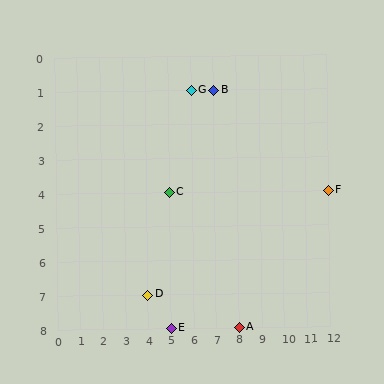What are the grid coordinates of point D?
Point D is at grid coordinates (4, 7).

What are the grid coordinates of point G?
Point G is at grid coordinates (6, 1).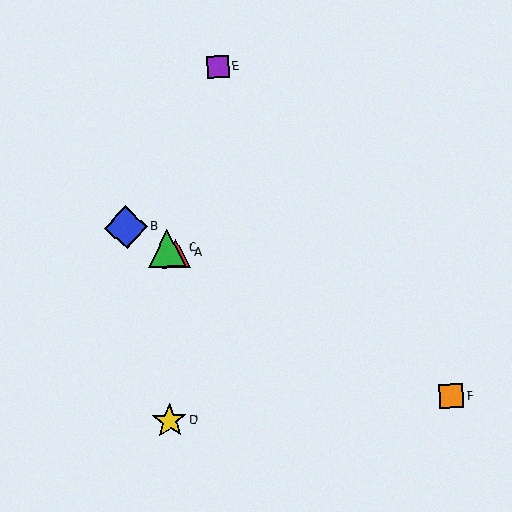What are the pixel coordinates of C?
Object C is at (167, 249).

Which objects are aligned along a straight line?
Objects A, B, C, F are aligned along a straight line.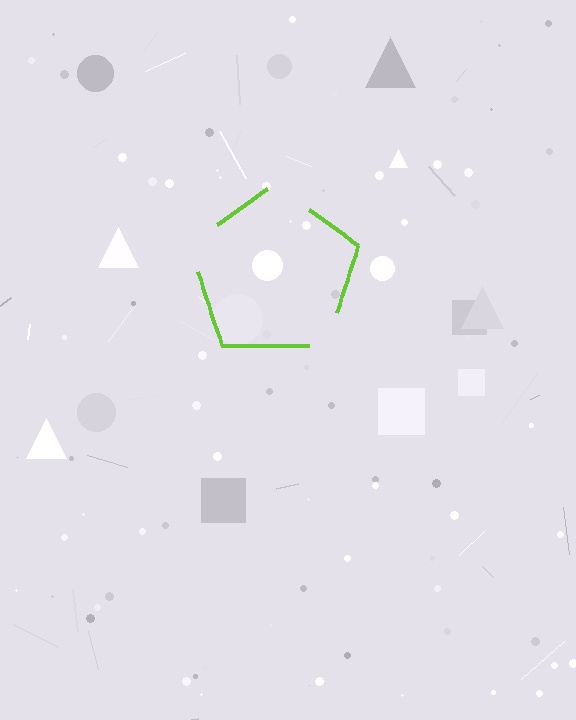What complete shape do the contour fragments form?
The contour fragments form a pentagon.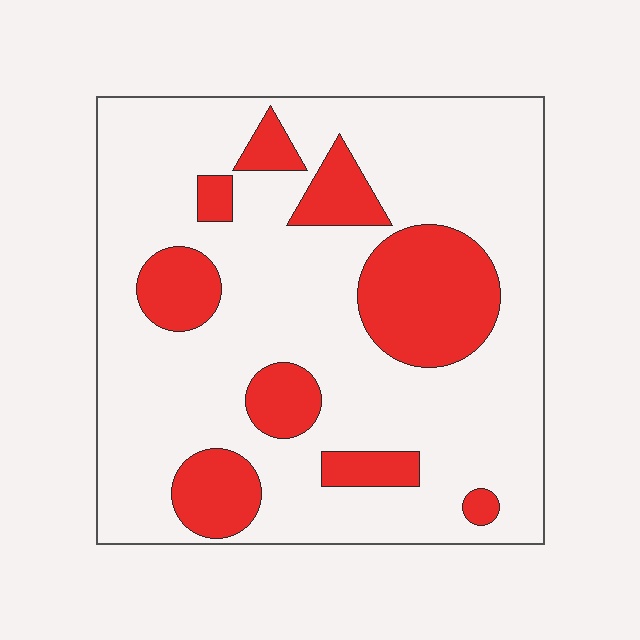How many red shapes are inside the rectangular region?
9.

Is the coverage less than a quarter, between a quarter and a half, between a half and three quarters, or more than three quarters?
Less than a quarter.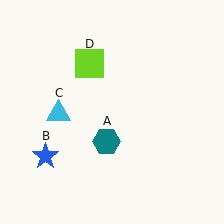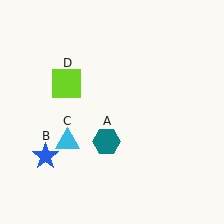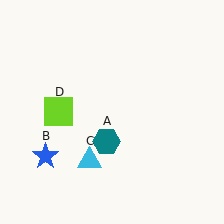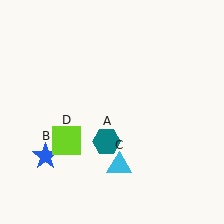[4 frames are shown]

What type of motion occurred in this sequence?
The cyan triangle (object C), lime square (object D) rotated counterclockwise around the center of the scene.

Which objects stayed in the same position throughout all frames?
Teal hexagon (object A) and blue star (object B) remained stationary.